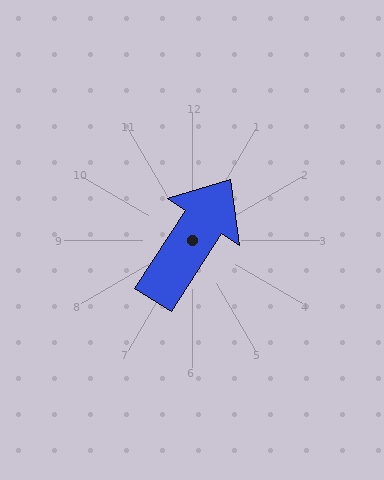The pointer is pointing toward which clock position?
Roughly 1 o'clock.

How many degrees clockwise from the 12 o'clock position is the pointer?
Approximately 33 degrees.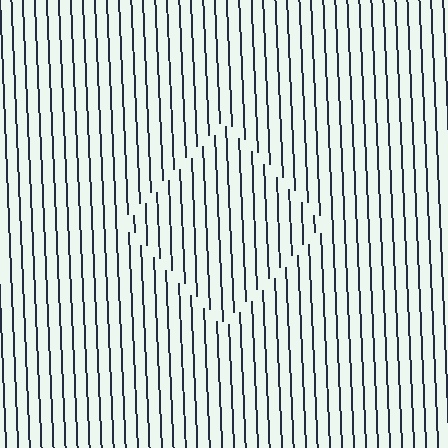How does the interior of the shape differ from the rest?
The interior of the shape contains the same grating, shifted by half a period — the contour is defined by the phase discontinuity where line-ends from the inner and outer gratings abut.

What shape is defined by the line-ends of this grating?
An illusory square. The interior of the shape contains the same grating, shifted by half a period — the contour is defined by the phase discontinuity where line-ends from the inner and outer gratings abut.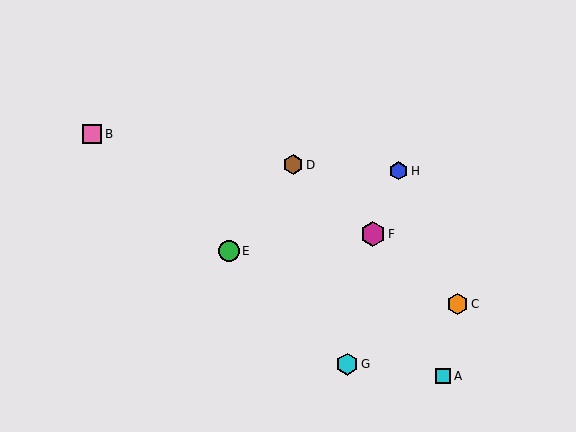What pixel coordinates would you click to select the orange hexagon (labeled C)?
Click at (458, 304) to select the orange hexagon C.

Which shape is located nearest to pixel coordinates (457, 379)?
The cyan square (labeled A) at (443, 376) is nearest to that location.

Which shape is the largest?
The magenta hexagon (labeled F) is the largest.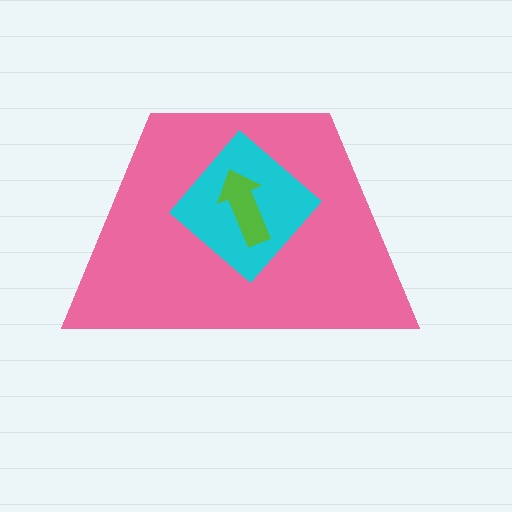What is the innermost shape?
The lime arrow.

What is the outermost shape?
The pink trapezoid.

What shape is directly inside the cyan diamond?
The lime arrow.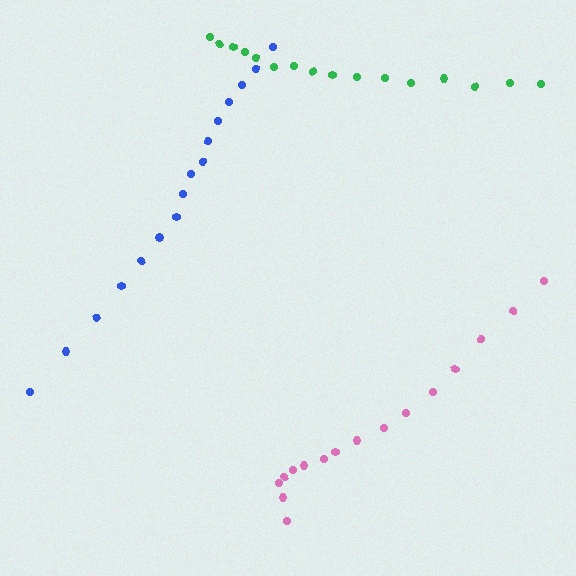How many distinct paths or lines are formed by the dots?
There are 3 distinct paths.